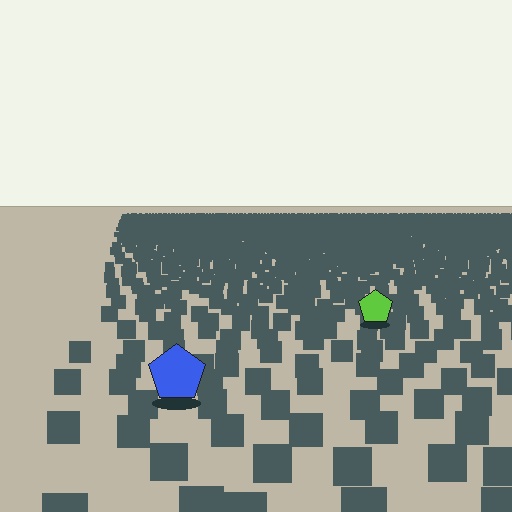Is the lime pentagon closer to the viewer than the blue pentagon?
No. The blue pentagon is closer — you can tell from the texture gradient: the ground texture is coarser near it.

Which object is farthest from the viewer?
The lime pentagon is farthest from the viewer. It appears smaller and the ground texture around it is denser.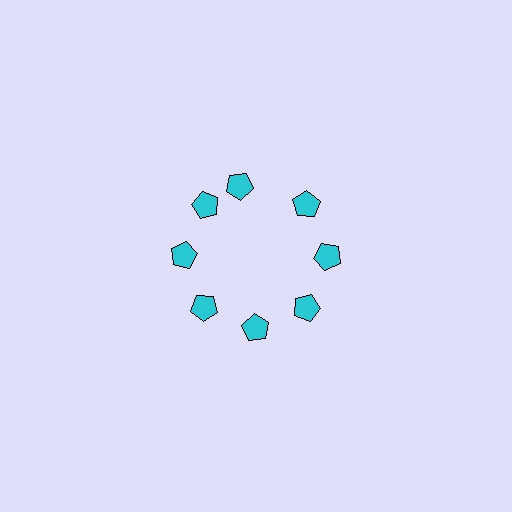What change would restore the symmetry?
The symmetry would be restored by rotating it back into even spacing with its neighbors so that all 8 pentagons sit at equal angles and equal distance from the center.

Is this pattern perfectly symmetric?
No. The 8 cyan pentagons are arranged in a ring, but one element near the 12 o'clock position is rotated out of alignment along the ring, breaking the 8-fold rotational symmetry.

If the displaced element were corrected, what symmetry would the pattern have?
It would have 8-fold rotational symmetry — the pattern would map onto itself every 45 degrees.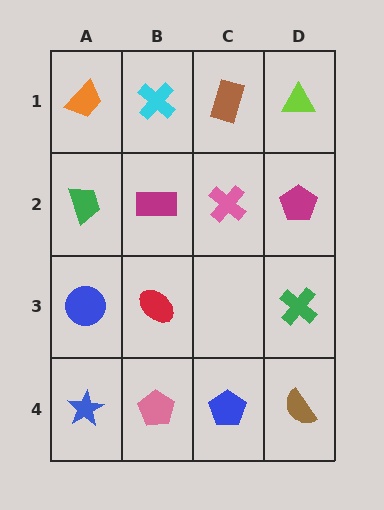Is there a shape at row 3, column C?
No, that cell is empty.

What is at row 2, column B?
A magenta rectangle.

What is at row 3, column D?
A green cross.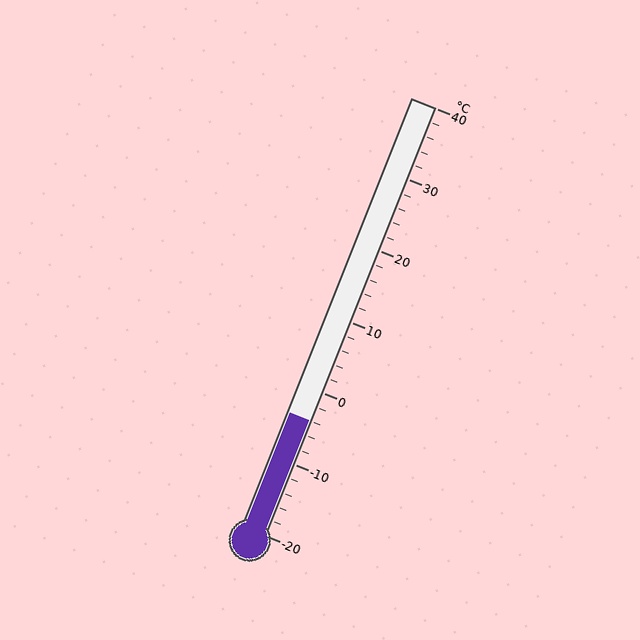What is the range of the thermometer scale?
The thermometer scale ranges from -20°C to 40°C.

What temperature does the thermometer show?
The thermometer shows approximately -4°C.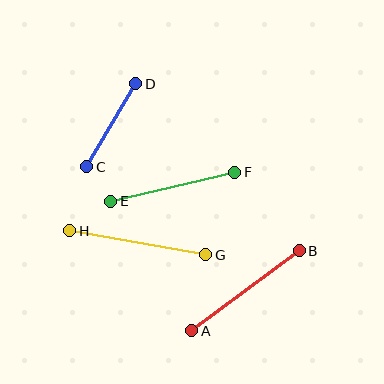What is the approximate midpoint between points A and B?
The midpoint is at approximately (245, 291) pixels.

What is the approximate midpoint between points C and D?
The midpoint is at approximately (111, 125) pixels.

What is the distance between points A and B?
The distance is approximately 134 pixels.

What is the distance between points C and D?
The distance is approximately 96 pixels.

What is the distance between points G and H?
The distance is approximately 138 pixels.